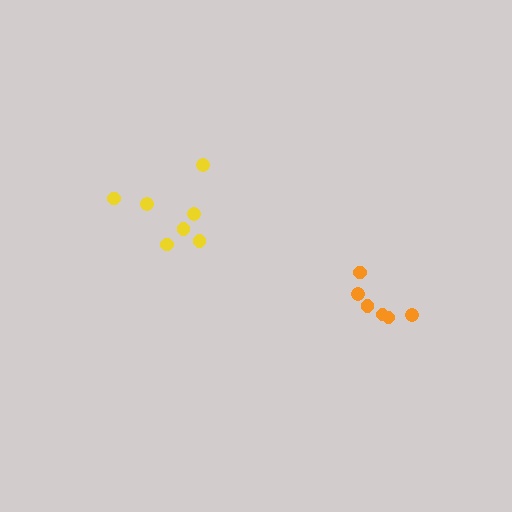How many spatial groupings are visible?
There are 2 spatial groupings.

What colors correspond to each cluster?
The clusters are colored: yellow, orange.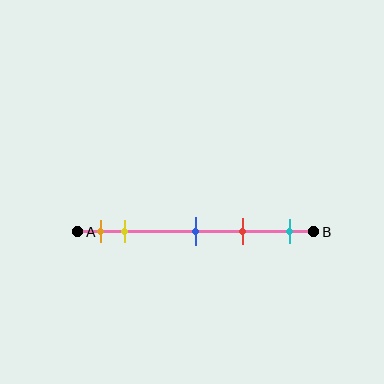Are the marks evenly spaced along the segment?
No, the marks are not evenly spaced.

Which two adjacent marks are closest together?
The orange and yellow marks are the closest adjacent pair.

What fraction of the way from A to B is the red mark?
The red mark is approximately 70% (0.7) of the way from A to B.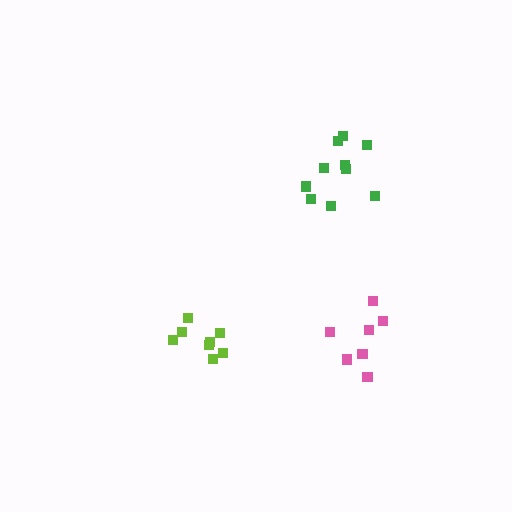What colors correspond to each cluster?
The clusters are colored: pink, green, lime.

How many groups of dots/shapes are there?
There are 3 groups.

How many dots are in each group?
Group 1: 7 dots, Group 2: 10 dots, Group 3: 8 dots (25 total).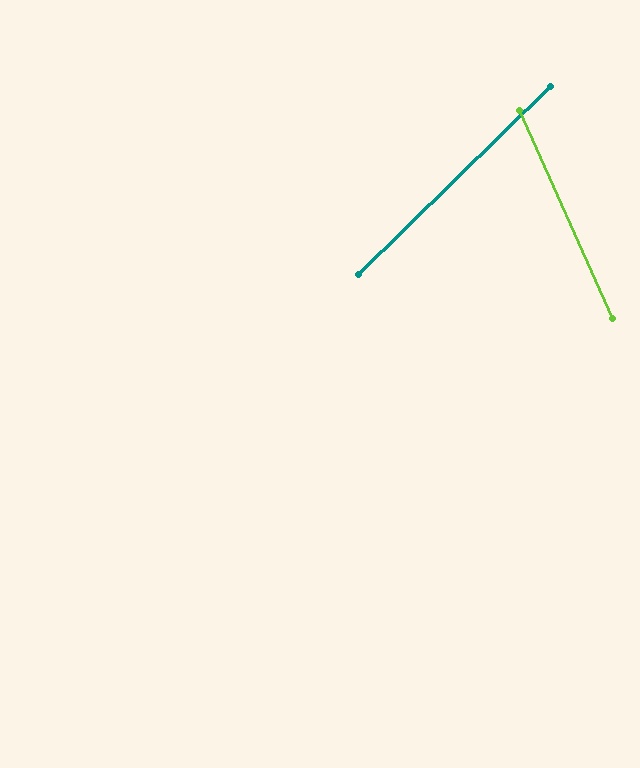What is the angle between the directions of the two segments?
Approximately 70 degrees.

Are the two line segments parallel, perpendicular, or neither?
Neither parallel nor perpendicular — they differ by about 70°.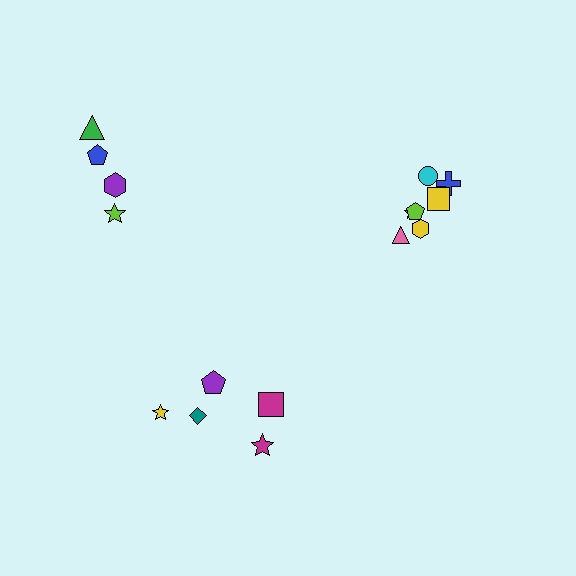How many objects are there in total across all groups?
There are 16 objects.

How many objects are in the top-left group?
There are 4 objects.